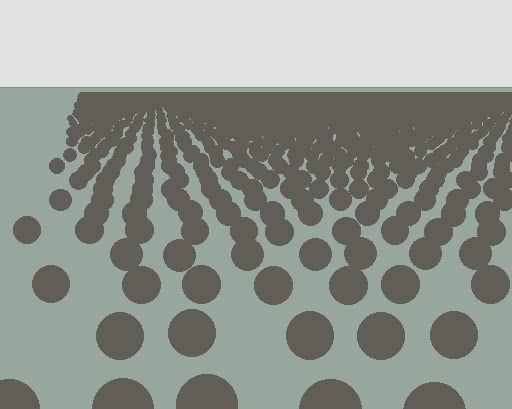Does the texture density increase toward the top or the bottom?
Density increases toward the top.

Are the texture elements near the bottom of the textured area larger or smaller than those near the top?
Larger. Near the bottom, elements are closer to the viewer and appear at a bigger on-screen size.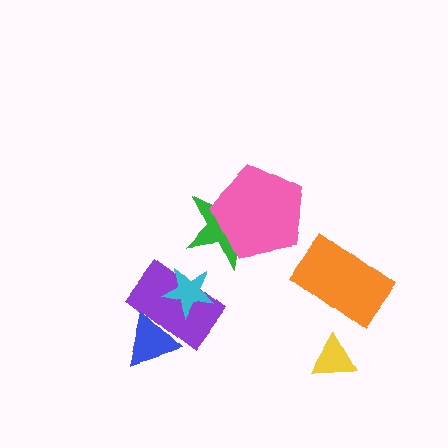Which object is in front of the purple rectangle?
The cyan star is in front of the purple rectangle.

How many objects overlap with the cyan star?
1 object overlaps with the cyan star.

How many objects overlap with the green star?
1 object overlaps with the green star.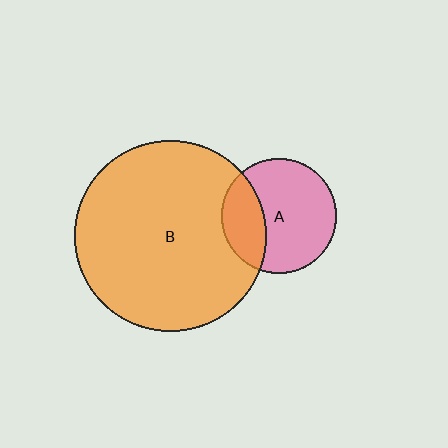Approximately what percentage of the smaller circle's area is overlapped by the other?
Approximately 30%.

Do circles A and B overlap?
Yes.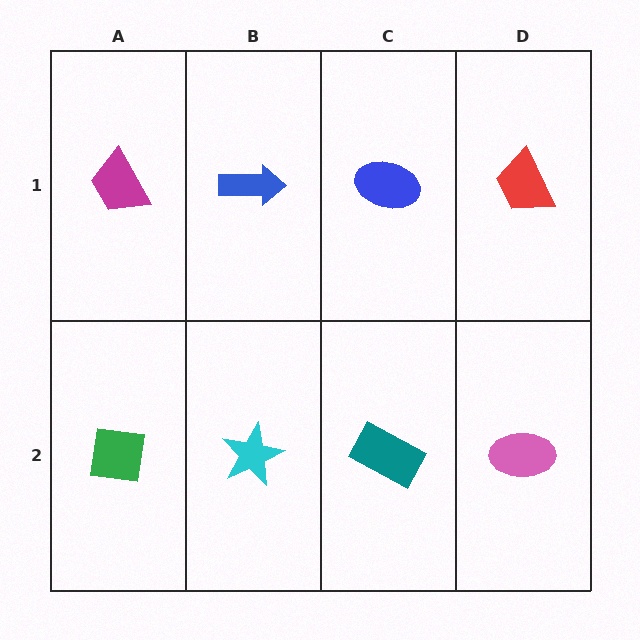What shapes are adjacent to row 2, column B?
A blue arrow (row 1, column B), a green square (row 2, column A), a teal rectangle (row 2, column C).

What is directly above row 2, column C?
A blue ellipse.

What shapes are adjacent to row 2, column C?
A blue ellipse (row 1, column C), a cyan star (row 2, column B), a pink ellipse (row 2, column D).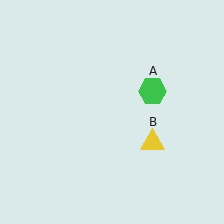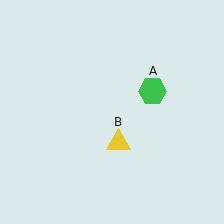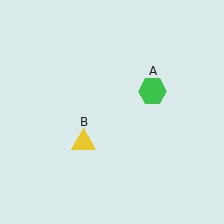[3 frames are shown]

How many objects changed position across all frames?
1 object changed position: yellow triangle (object B).